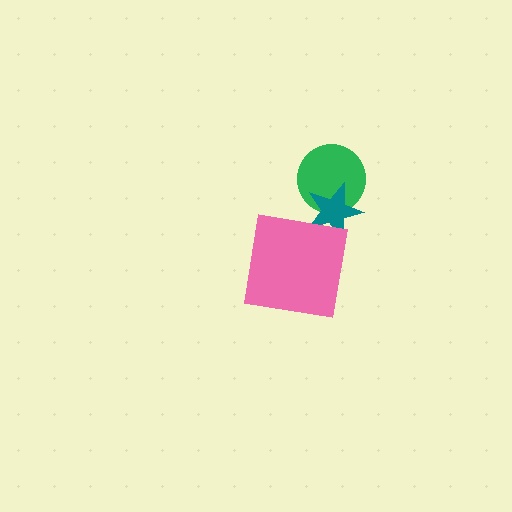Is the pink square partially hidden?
No, no other shape covers it.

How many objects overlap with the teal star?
2 objects overlap with the teal star.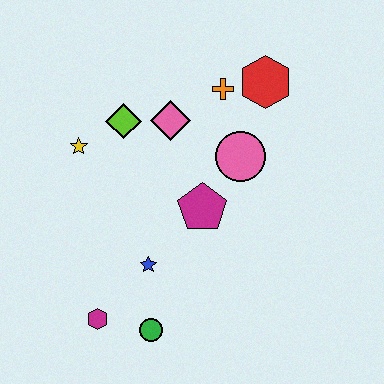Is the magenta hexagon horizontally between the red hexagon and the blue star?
No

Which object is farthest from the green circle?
The red hexagon is farthest from the green circle.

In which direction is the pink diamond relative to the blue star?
The pink diamond is above the blue star.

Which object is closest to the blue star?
The green circle is closest to the blue star.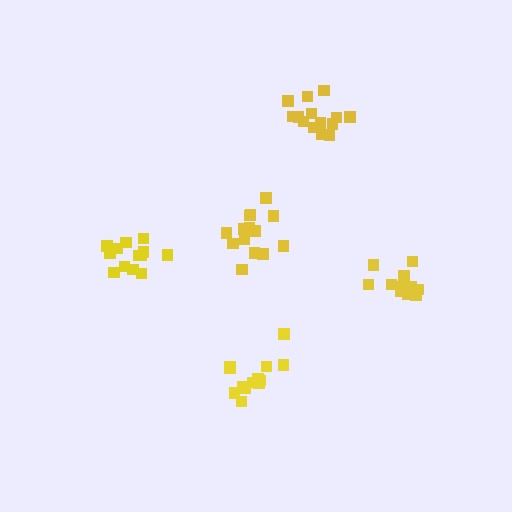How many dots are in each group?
Group 1: 15 dots, Group 2: 13 dots, Group 3: 13 dots, Group 4: 12 dots, Group 5: 14 dots (67 total).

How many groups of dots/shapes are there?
There are 5 groups.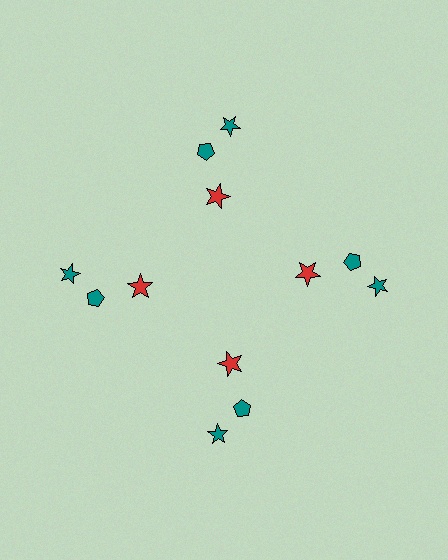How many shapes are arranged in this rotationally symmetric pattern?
There are 12 shapes, arranged in 4 groups of 3.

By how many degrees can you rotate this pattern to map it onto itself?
The pattern maps onto itself every 90 degrees of rotation.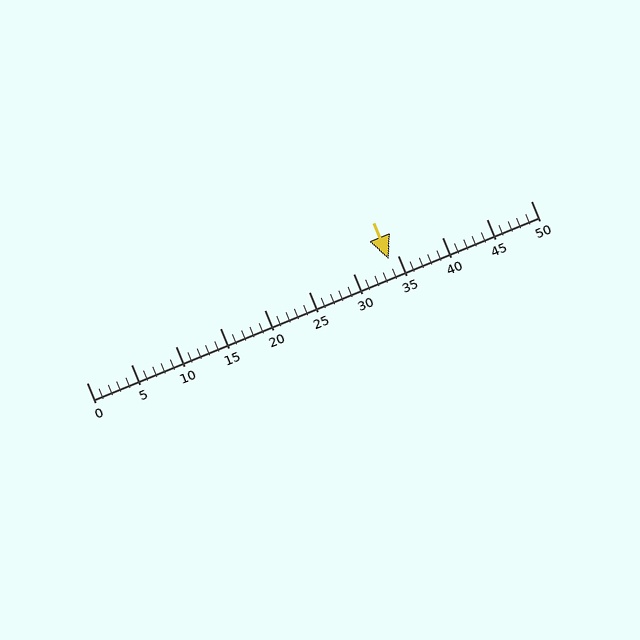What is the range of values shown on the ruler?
The ruler shows values from 0 to 50.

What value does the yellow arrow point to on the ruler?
The yellow arrow points to approximately 34.